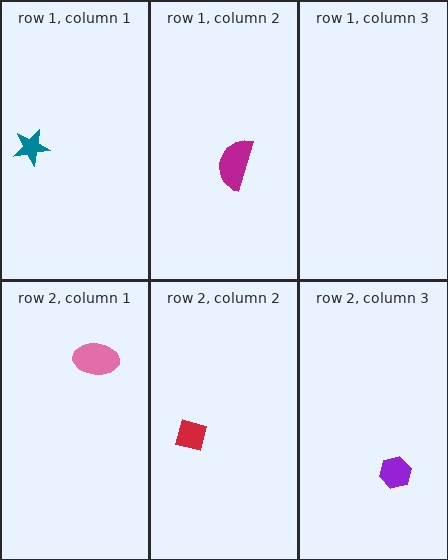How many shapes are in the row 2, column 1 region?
1.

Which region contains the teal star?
The row 1, column 1 region.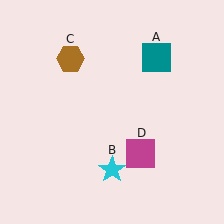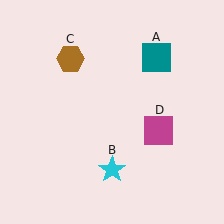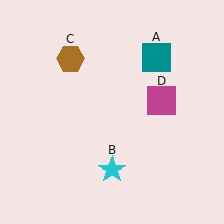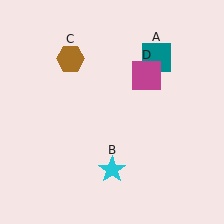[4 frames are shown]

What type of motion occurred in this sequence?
The magenta square (object D) rotated counterclockwise around the center of the scene.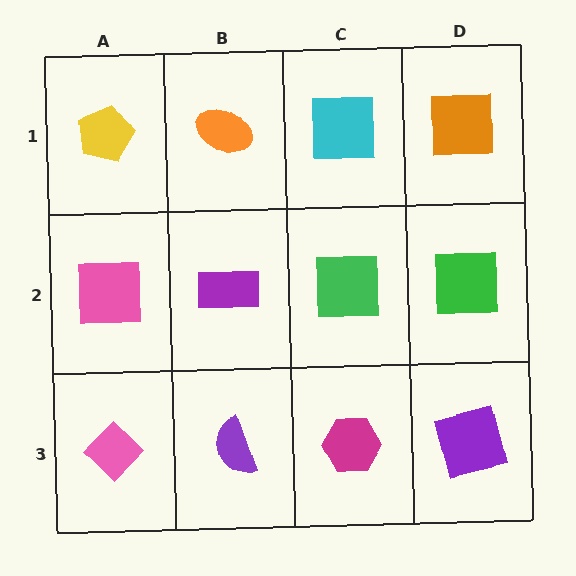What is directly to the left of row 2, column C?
A purple rectangle.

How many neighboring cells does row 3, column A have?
2.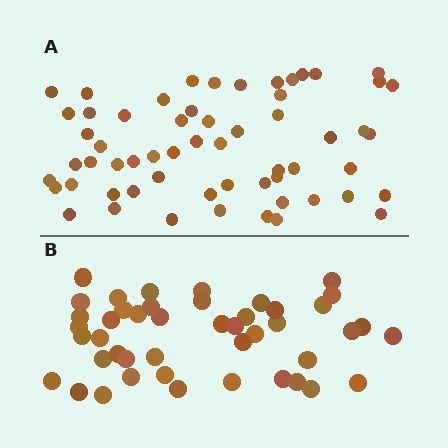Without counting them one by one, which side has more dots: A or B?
Region A (the top region) has more dots.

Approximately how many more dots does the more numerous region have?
Region A has approximately 15 more dots than region B.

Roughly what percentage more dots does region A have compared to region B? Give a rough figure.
About 30% more.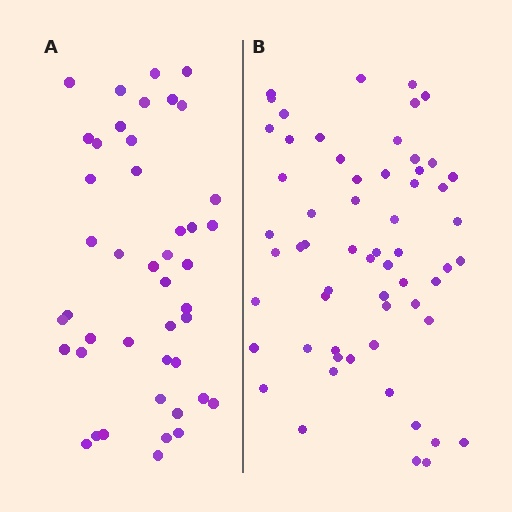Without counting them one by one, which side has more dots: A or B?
Region B (the right region) has more dots.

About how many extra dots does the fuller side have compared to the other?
Region B has approximately 15 more dots than region A.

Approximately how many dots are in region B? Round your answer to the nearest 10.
About 60 dots.